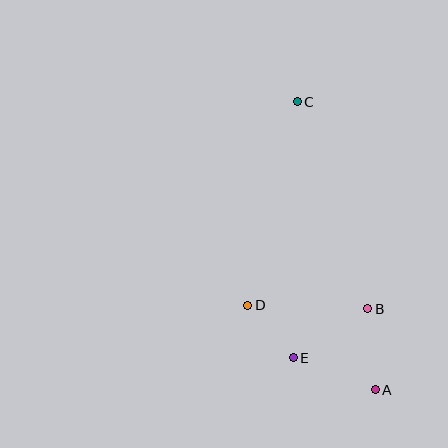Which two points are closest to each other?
Points D and E are closest to each other.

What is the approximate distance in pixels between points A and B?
The distance between A and B is approximately 82 pixels.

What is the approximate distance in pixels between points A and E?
The distance between A and E is approximately 88 pixels.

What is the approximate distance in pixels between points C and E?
The distance between C and E is approximately 256 pixels.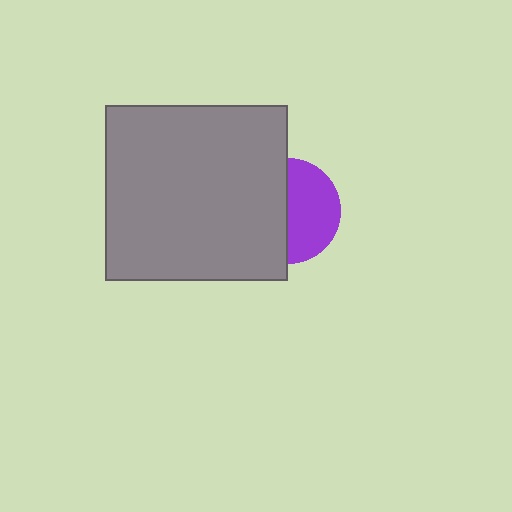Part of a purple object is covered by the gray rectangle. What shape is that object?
It is a circle.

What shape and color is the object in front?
The object in front is a gray rectangle.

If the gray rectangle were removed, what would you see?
You would see the complete purple circle.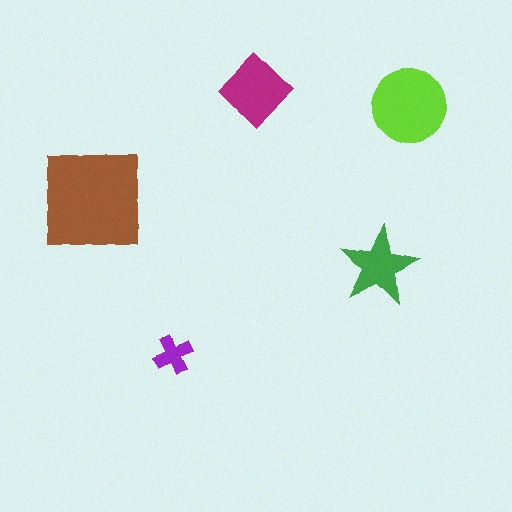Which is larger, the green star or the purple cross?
The green star.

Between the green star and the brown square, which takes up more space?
The brown square.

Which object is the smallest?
The purple cross.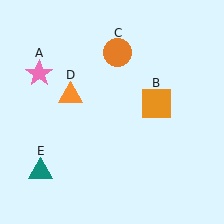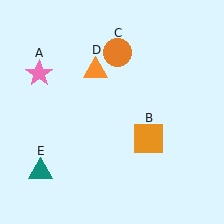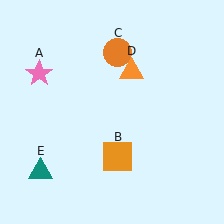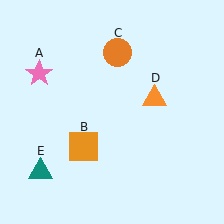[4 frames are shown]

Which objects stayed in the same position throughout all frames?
Pink star (object A) and orange circle (object C) and teal triangle (object E) remained stationary.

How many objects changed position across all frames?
2 objects changed position: orange square (object B), orange triangle (object D).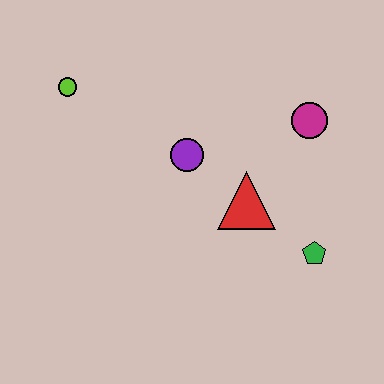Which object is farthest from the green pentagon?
The lime circle is farthest from the green pentagon.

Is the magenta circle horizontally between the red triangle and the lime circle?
No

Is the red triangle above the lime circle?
No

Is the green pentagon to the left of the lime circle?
No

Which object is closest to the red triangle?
The purple circle is closest to the red triangle.